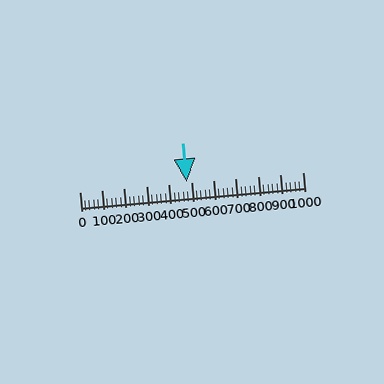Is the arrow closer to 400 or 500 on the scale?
The arrow is closer to 500.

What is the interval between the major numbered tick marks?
The major tick marks are spaced 100 units apart.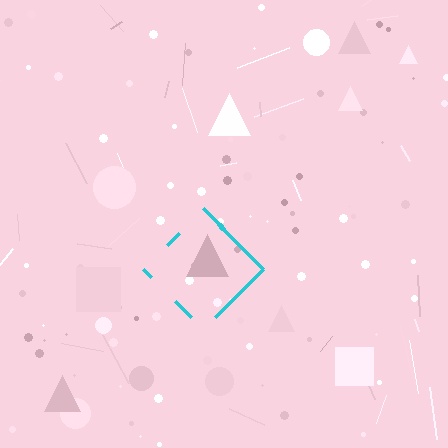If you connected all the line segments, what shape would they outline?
They would outline a diamond.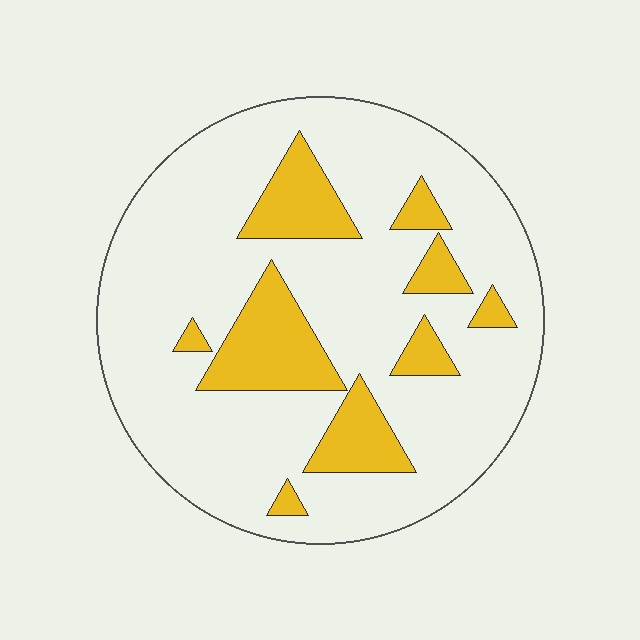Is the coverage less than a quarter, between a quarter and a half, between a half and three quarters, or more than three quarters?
Less than a quarter.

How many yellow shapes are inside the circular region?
9.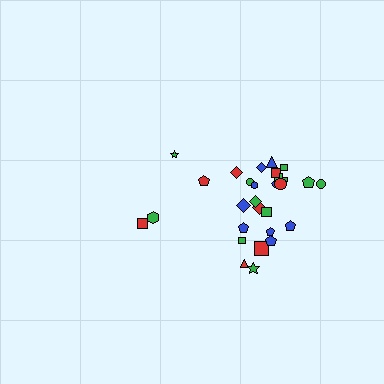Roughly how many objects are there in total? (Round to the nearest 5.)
Roughly 30 objects in total.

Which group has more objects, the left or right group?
The right group.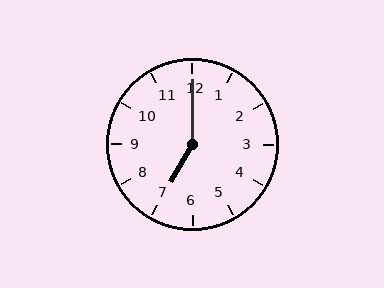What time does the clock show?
7:00.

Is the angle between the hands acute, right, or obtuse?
It is obtuse.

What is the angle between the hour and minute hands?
Approximately 150 degrees.